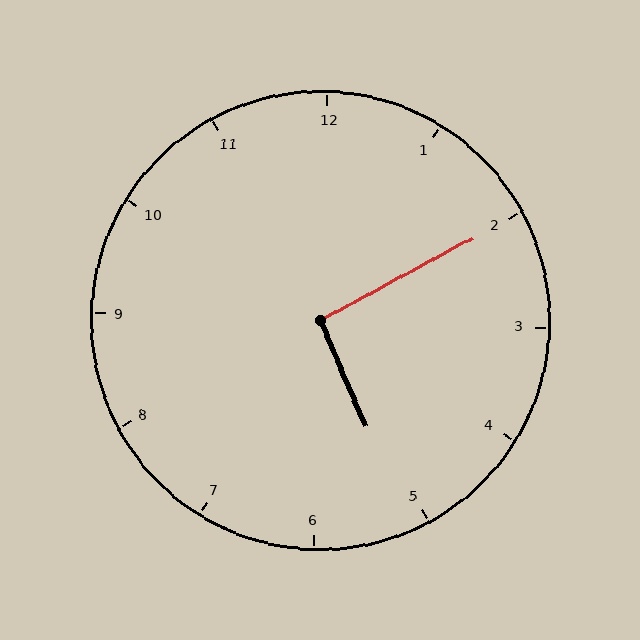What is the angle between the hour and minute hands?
Approximately 95 degrees.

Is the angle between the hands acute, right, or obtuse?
It is right.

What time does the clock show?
5:10.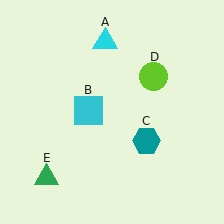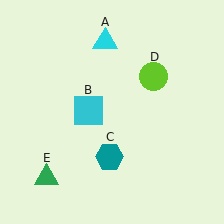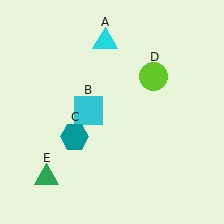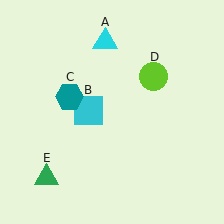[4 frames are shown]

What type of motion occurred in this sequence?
The teal hexagon (object C) rotated clockwise around the center of the scene.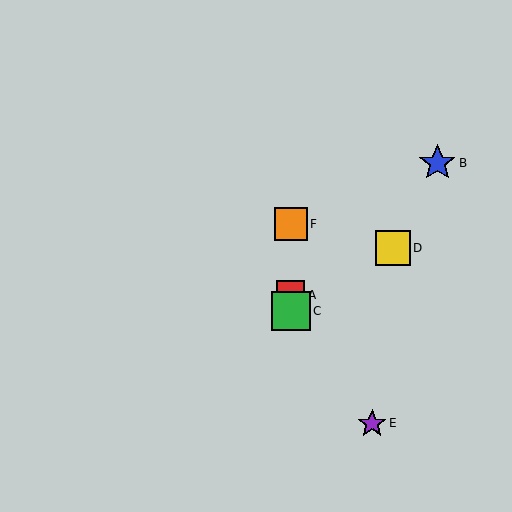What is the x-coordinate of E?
Object E is at x≈372.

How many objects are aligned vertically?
3 objects (A, C, F) are aligned vertically.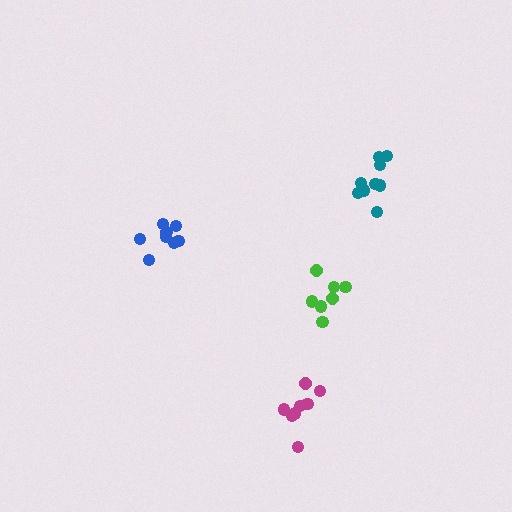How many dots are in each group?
Group 1: 8 dots, Group 2: 8 dots, Group 3: 9 dots, Group 4: 7 dots (32 total).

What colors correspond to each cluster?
The clusters are colored: magenta, blue, teal, green.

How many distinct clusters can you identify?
There are 4 distinct clusters.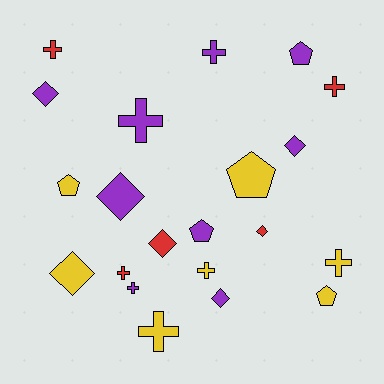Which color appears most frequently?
Purple, with 9 objects.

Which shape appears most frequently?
Cross, with 9 objects.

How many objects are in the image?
There are 21 objects.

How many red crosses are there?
There are 3 red crosses.